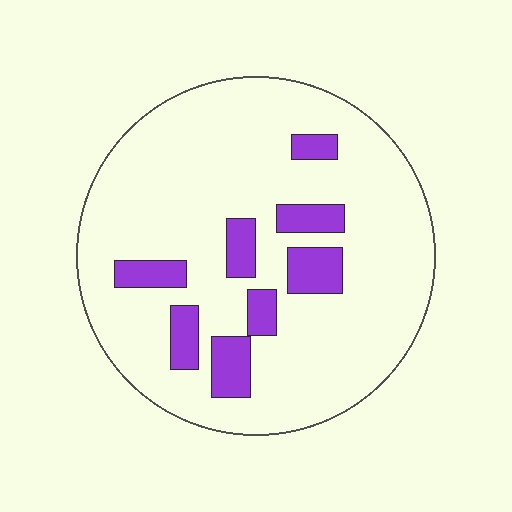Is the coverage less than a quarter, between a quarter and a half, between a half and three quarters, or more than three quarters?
Less than a quarter.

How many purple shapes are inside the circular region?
8.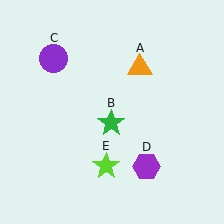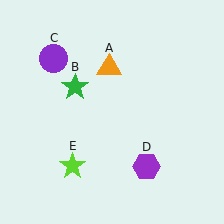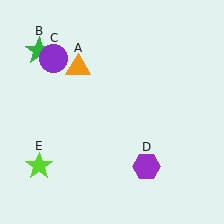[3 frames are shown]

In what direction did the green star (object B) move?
The green star (object B) moved up and to the left.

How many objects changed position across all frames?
3 objects changed position: orange triangle (object A), green star (object B), lime star (object E).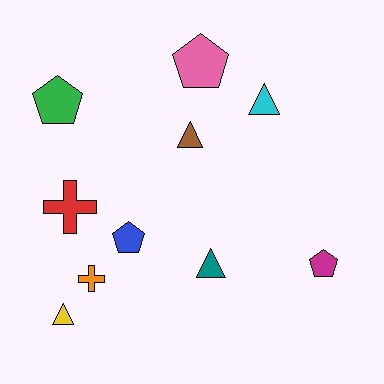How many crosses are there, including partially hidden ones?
There are 2 crosses.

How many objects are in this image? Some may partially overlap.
There are 10 objects.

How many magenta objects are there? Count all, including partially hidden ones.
There is 1 magenta object.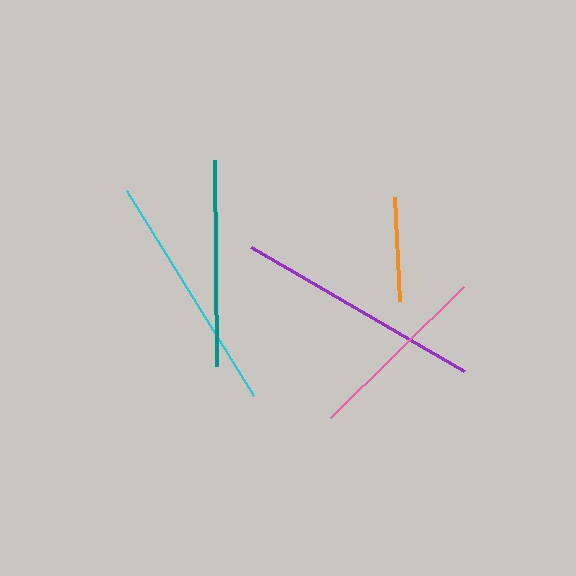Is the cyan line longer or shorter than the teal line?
The cyan line is longer than the teal line.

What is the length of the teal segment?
The teal segment is approximately 206 pixels long.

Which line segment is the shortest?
The orange line is the shortest at approximately 104 pixels.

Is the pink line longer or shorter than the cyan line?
The cyan line is longer than the pink line.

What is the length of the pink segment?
The pink segment is approximately 187 pixels long.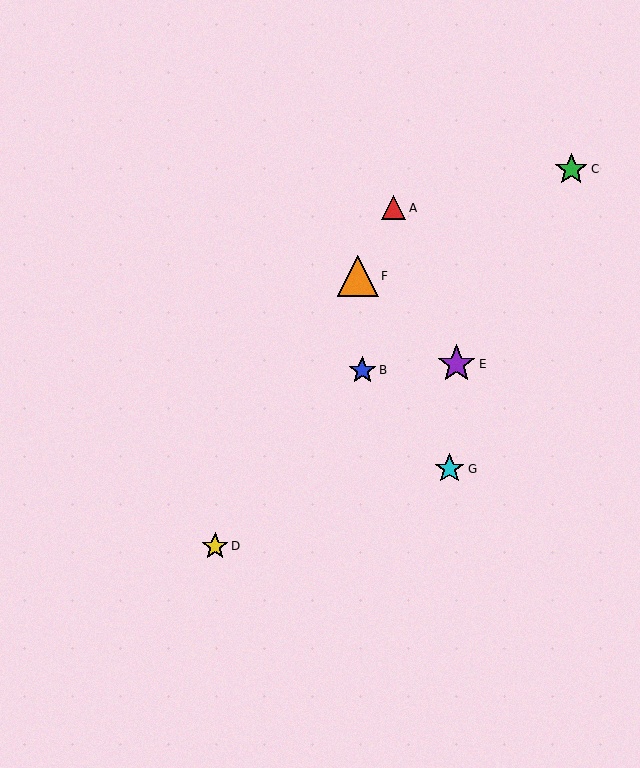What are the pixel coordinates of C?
Object C is at (571, 169).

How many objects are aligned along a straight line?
3 objects (A, D, F) are aligned along a straight line.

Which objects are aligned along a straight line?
Objects A, D, F are aligned along a straight line.